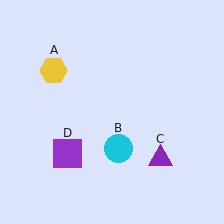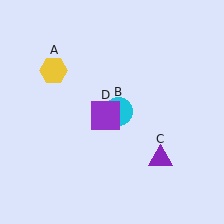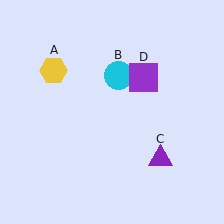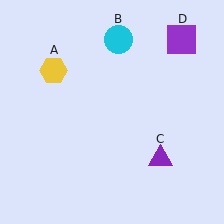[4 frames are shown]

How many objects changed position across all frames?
2 objects changed position: cyan circle (object B), purple square (object D).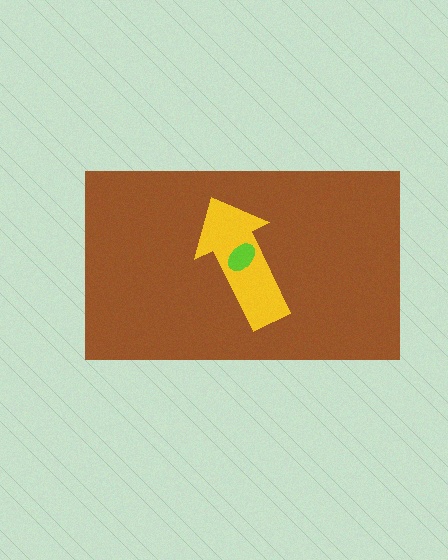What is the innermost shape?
The lime ellipse.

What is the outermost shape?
The brown rectangle.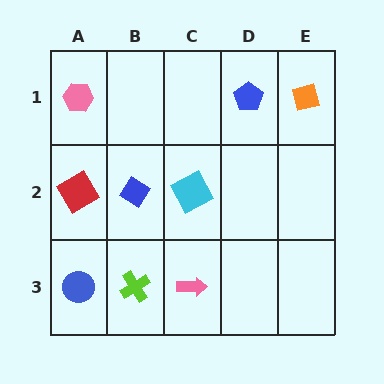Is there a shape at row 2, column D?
No, that cell is empty.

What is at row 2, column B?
A blue diamond.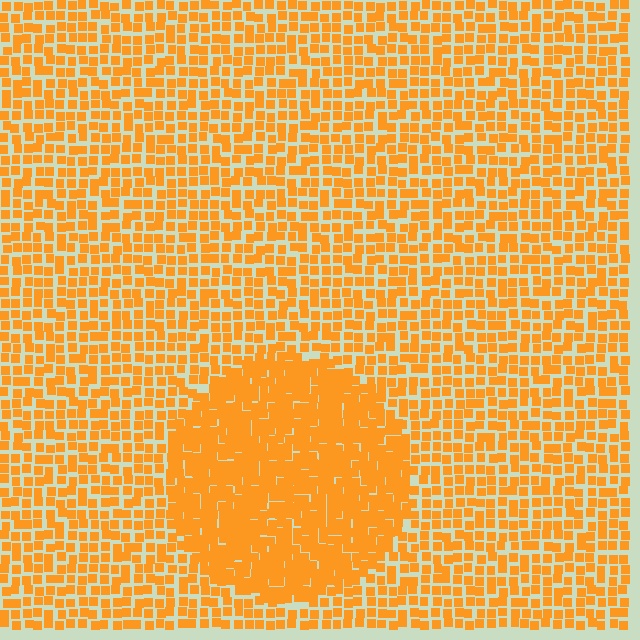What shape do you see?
I see a circle.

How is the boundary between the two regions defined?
The boundary is defined by a change in element density (approximately 1.7x ratio). All elements are the same color, size, and shape.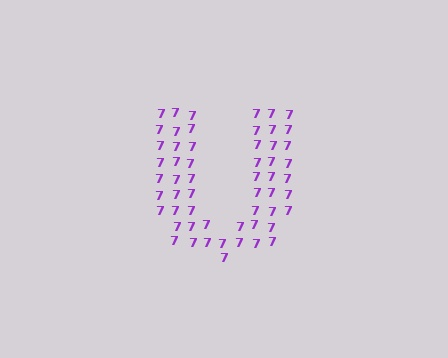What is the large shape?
The large shape is the letter U.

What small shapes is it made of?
It is made of small digit 7's.